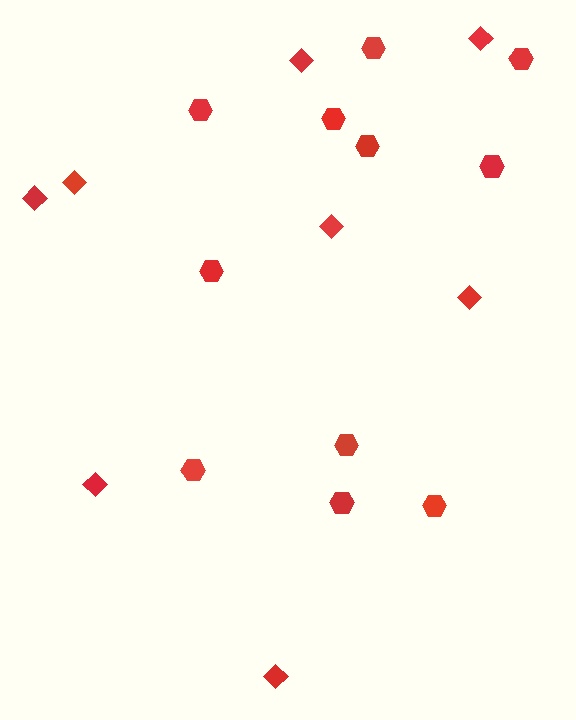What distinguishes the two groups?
There are 2 groups: one group of hexagons (11) and one group of diamonds (8).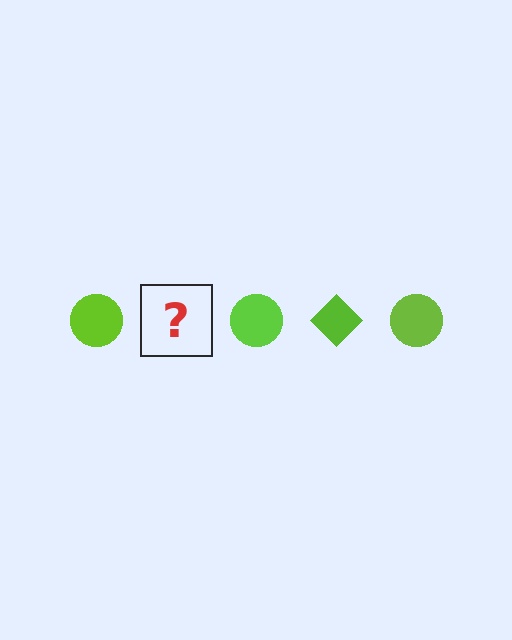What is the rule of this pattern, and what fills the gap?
The rule is that the pattern cycles through circle, diamond shapes in lime. The gap should be filled with a lime diamond.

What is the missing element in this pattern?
The missing element is a lime diamond.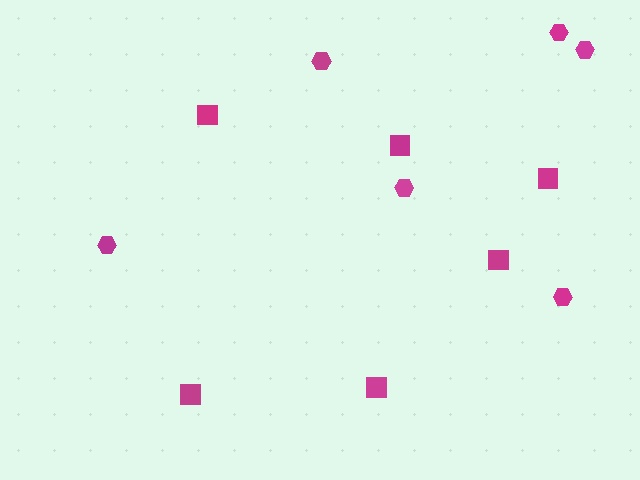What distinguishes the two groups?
There are 2 groups: one group of squares (6) and one group of hexagons (6).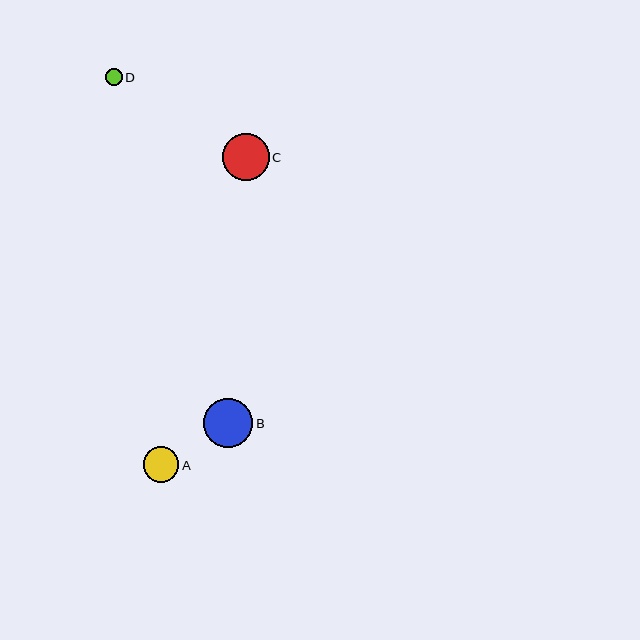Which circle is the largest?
Circle B is the largest with a size of approximately 49 pixels.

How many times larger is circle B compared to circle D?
Circle B is approximately 2.8 times the size of circle D.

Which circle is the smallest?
Circle D is the smallest with a size of approximately 17 pixels.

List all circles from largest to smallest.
From largest to smallest: B, C, A, D.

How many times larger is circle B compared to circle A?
Circle B is approximately 1.4 times the size of circle A.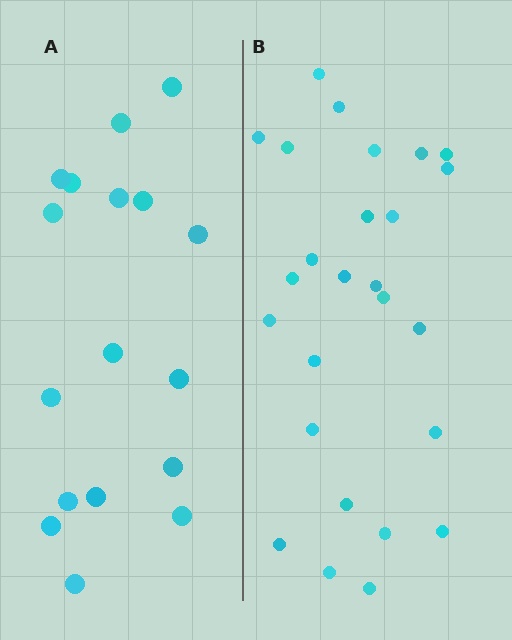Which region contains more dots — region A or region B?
Region B (the right region) has more dots.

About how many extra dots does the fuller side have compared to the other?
Region B has roughly 8 or so more dots than region A.